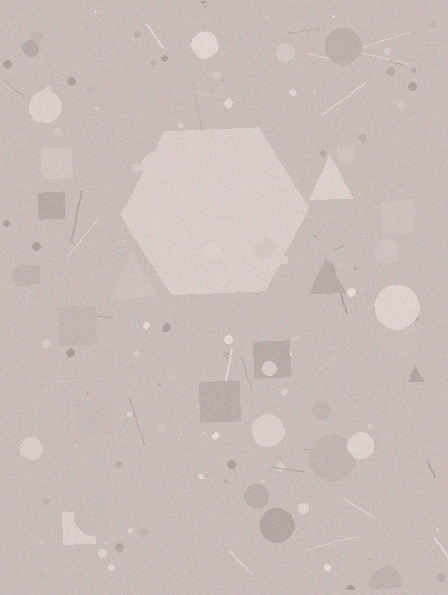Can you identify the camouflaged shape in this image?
The camouflaged shape is a hexagon.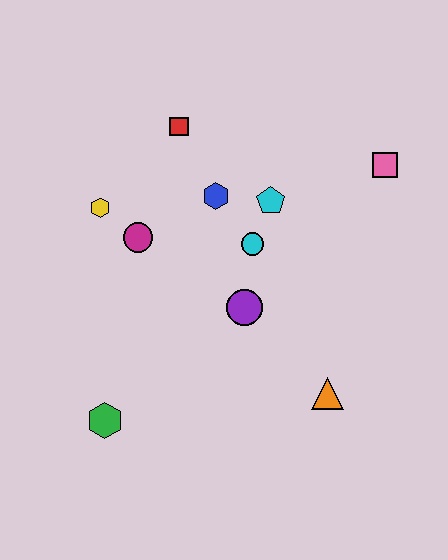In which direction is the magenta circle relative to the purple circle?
The magenta circle is to the left of the purple circle.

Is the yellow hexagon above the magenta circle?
Yes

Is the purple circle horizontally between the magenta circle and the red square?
No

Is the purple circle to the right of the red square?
Yes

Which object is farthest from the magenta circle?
The pink square is farthest from the magenta circle.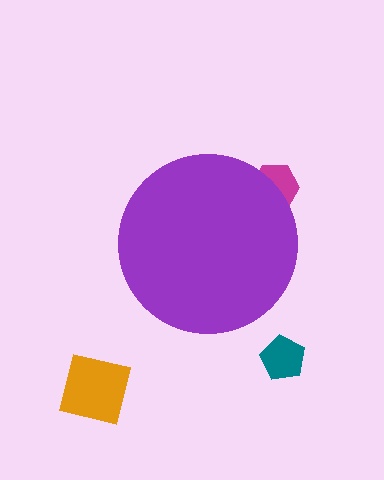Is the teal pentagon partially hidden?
No, the teal pentagon is fully visible.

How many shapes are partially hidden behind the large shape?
1 shape is partially hidden.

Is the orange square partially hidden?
No, the orange square is fully visible.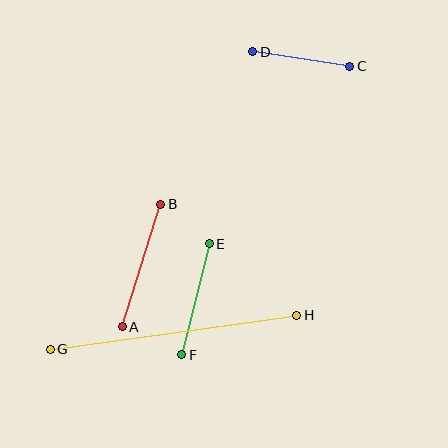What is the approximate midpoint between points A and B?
The midpoint is at approximately (141, 266) pixels.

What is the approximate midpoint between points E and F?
The midpoint is at approximately (196, 299) pixels.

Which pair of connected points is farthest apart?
Points G and H are farthest apart.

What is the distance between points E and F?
The distance is approximately 115 pixels.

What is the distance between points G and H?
The distance is approximately 249 pixels.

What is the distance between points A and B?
The distance is approximately 129 pixels.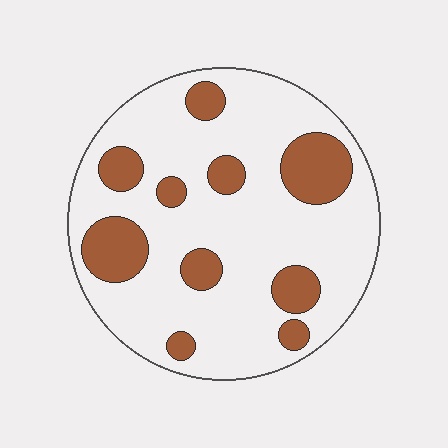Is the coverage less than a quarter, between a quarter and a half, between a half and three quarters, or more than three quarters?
Less than a quarter.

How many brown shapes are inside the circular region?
10.